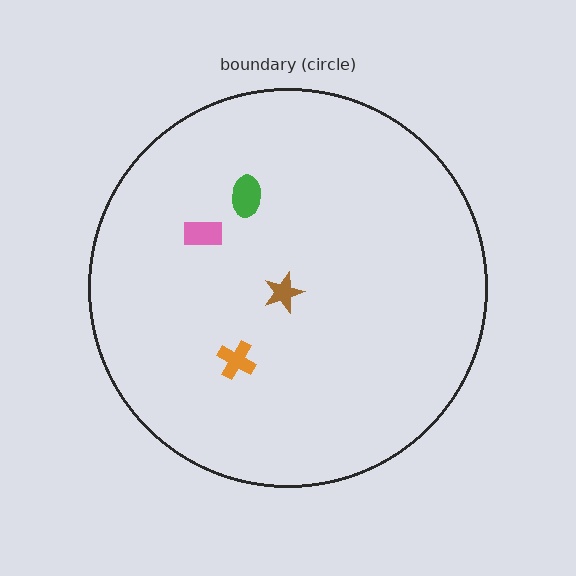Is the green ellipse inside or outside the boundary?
Inside.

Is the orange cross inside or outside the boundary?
Inside.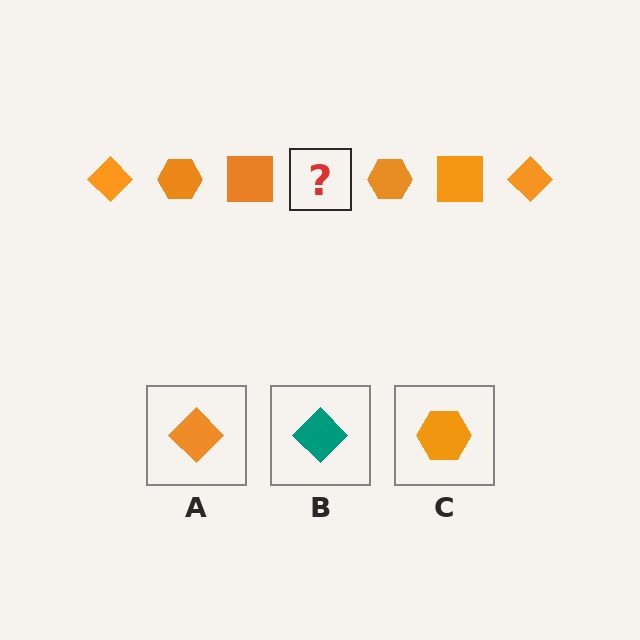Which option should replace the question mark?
Option A.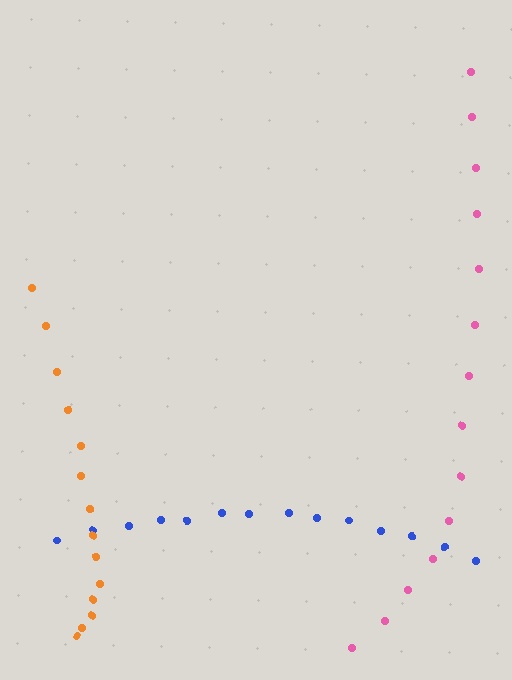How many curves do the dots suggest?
There are 3 distinct paths.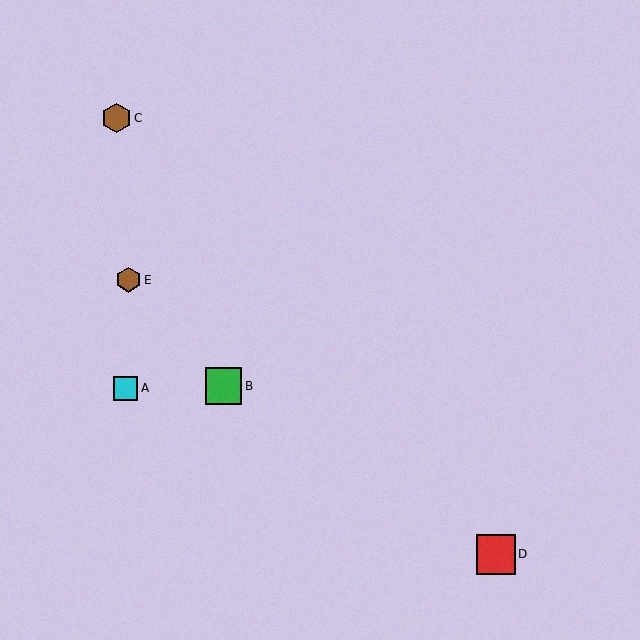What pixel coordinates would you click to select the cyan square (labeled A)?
Click at (126, 388) to select the cyan square A.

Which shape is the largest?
The red square (labeled D) is the largest.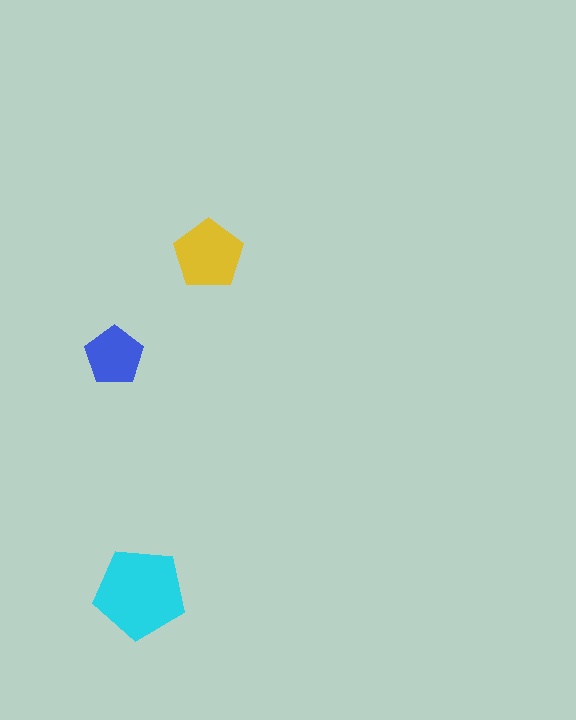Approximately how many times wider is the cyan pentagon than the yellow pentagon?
About 1.5 times wider.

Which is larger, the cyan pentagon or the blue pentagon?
The cyan one.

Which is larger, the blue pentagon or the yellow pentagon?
The yellow one.